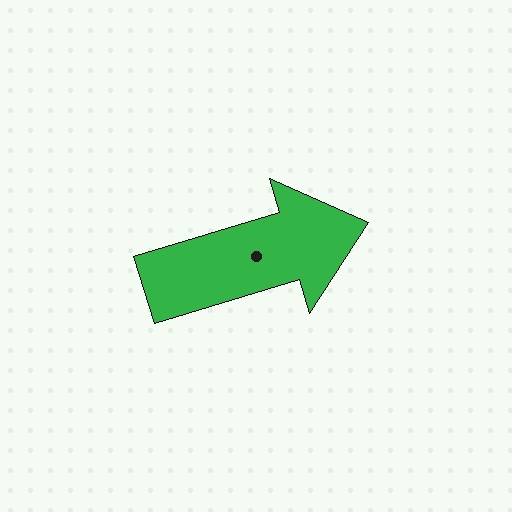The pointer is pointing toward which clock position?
Roughly 2 o'clock.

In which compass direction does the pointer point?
East.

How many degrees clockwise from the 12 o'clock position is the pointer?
Approximately 73 degrees.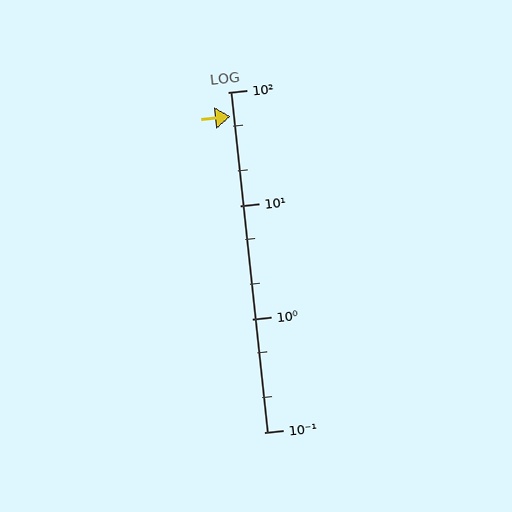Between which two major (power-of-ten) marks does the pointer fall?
The pointer is between 10 and 100.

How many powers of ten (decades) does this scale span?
The scale spans 3 decades, from 0.1 to 100.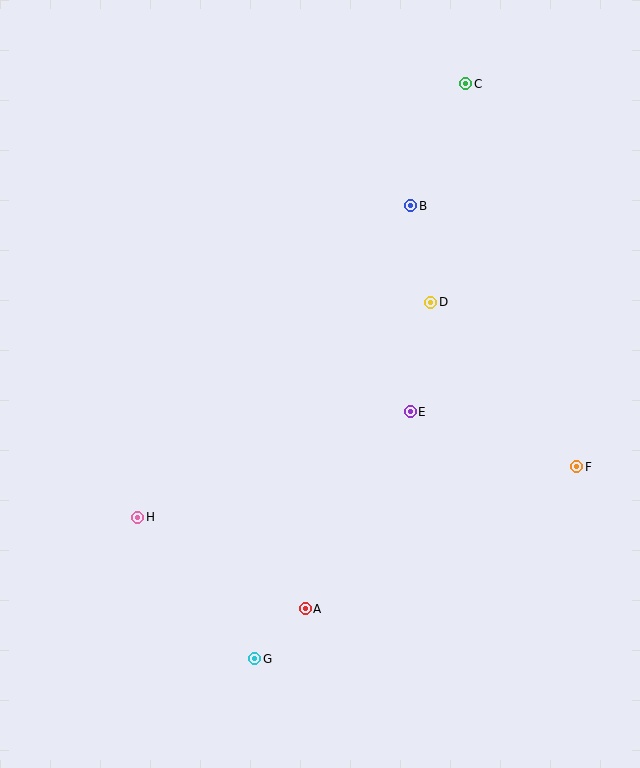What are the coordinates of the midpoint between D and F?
The midpoint between D and F is at (504, 384).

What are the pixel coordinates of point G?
Point G is at (255, 659).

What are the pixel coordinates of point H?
Point H is at (138, 517).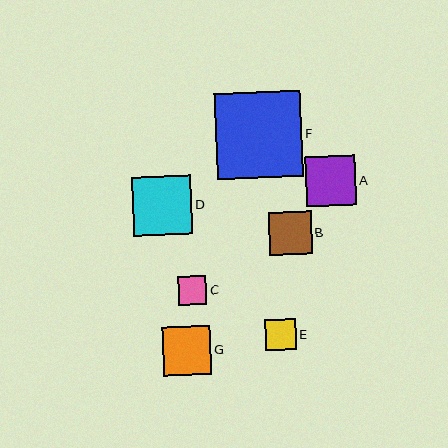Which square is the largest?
Square F is the largest with a size of approximately 86 pixels.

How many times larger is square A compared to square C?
Square A is approximately 1.8 times the size of square C.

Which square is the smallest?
Square C is the smallest with a size of approximately 28 pixels.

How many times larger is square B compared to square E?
Square B is approximately 1.4 times the size of square E.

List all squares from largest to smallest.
From largest to smallest: F, D, A, G, B, E, C.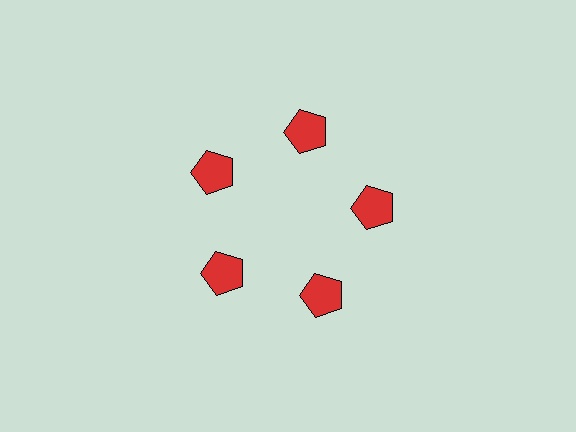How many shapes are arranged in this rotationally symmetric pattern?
There are 5 shapes, arranged in 5 groups of 1.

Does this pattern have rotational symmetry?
Yes, this pattern has 5-fold rotational symmetry. It looks the same after rotating 72 degrees around the center.